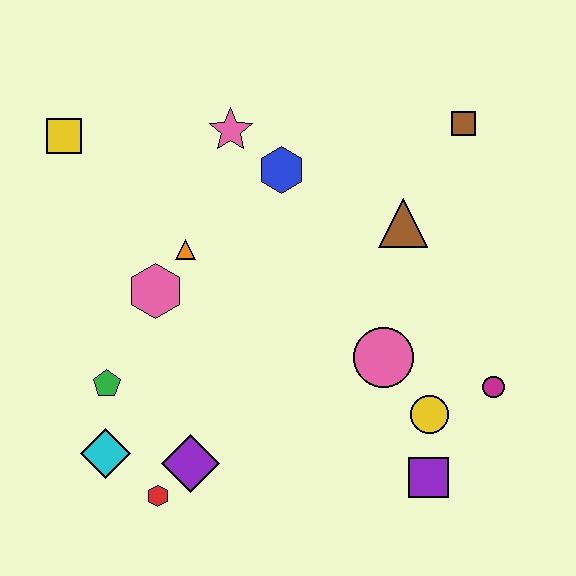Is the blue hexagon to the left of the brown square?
Yes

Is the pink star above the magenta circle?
Yes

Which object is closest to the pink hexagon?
The orange triangle is closest to the pink hexagon.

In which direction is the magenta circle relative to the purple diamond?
The magenta circle is to the right of the purple diamond.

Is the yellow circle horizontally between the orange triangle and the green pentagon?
No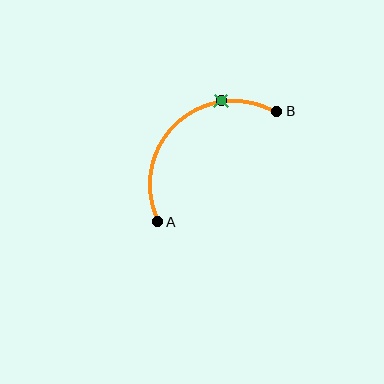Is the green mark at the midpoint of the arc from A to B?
No. The green mark lies on the arc but is closer to endpoint B. The arc midpoint would be at the point on the curve equidistant along the arc from both A and B.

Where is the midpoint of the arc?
The arc midpoint is the point on the curve farthest from the straight line joining A and B. It sits above and to the left of that line.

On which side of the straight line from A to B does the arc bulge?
The arc bulges above and to the left of the straight line connecting A and B.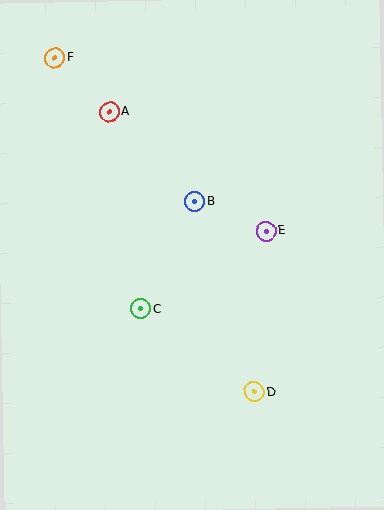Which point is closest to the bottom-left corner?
Point C is closest to the bottom-left corner.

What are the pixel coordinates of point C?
Point C is at (141, 309).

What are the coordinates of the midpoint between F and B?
The midpoint between F and B is at (125, 129).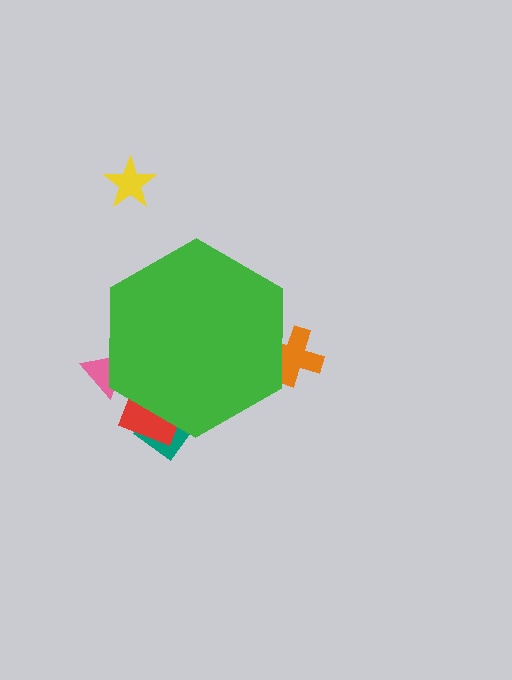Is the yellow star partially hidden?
No, the yellow star is fully visible.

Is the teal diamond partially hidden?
Yes, the teal diamond is partially hidden behind the green hexagon.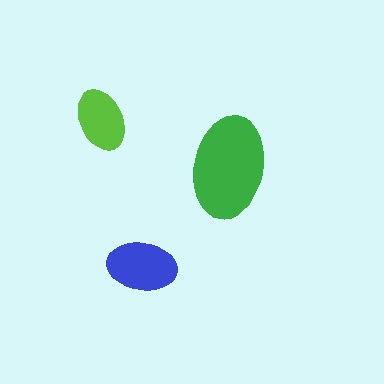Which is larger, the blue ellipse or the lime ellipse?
The blue one.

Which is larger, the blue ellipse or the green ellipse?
The green one.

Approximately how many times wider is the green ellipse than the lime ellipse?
About 1.5 times wider.